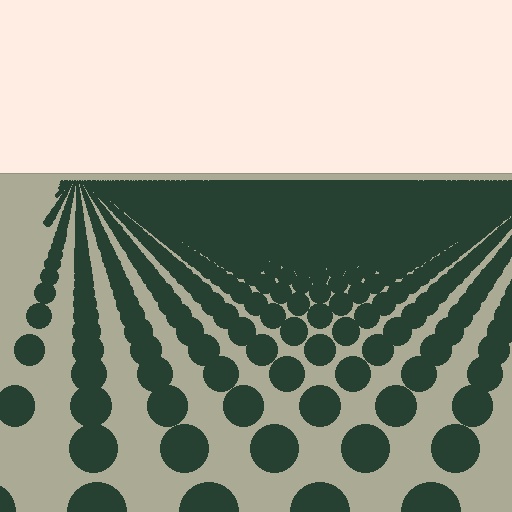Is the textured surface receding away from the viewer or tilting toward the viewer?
The surface is receding away from the viewer. Texture elements get smaller and denser toward the top.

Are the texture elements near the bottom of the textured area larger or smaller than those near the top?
Larger. Near the bottom, elements are closer to the viewer and appear at a bigger on-screen size.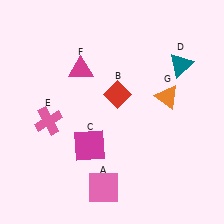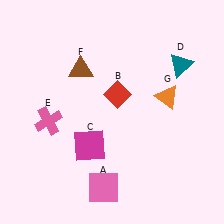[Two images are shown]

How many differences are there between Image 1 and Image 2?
There is 1 difference between the two images.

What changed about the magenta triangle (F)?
In Image 1, F is magenta. In Image 2, it changed to brown.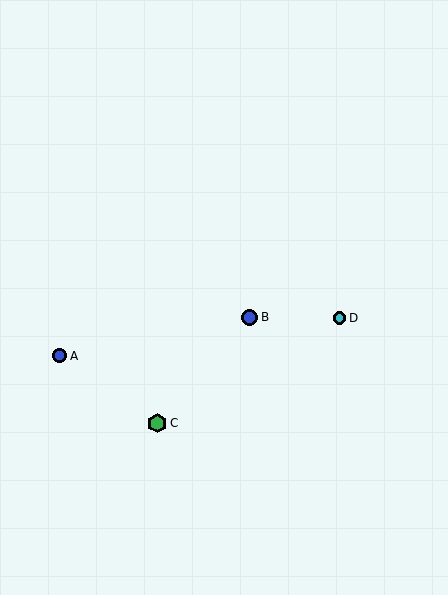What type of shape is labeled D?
Shape D is a cyan circle.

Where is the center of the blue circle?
The center of the blue circle is at (250, 317).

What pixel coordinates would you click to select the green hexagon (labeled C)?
Click at (157, 423) to select the green hexagon C.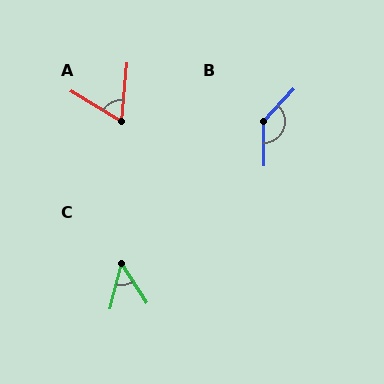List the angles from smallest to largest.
C (46°), A (64°), B (137°).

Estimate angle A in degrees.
Approximately 64 degrees.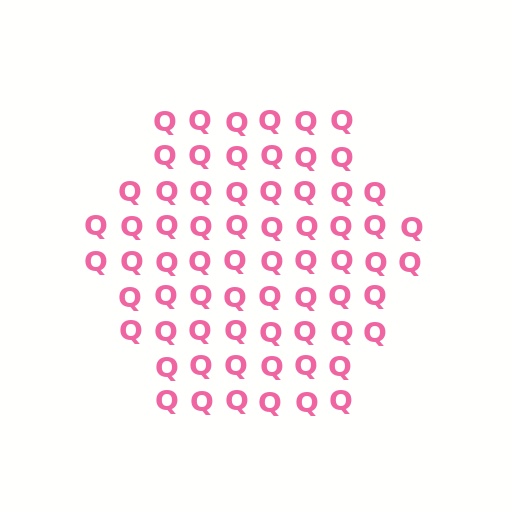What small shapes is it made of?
It is made of small letter Q's.